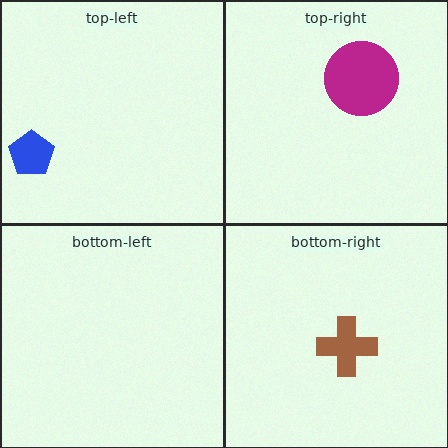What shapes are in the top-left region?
The blue pentagon.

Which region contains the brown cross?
The bottom-right region.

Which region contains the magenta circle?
The top-right region.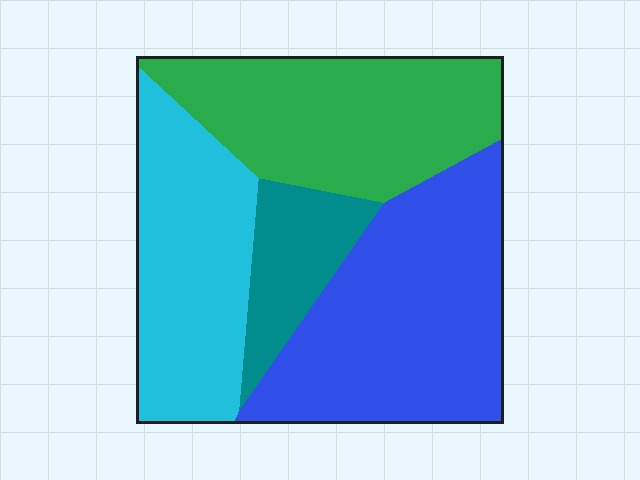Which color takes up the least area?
Teal, at roughly 10%.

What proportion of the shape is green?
Green takes up between a quarter and a half of the shape.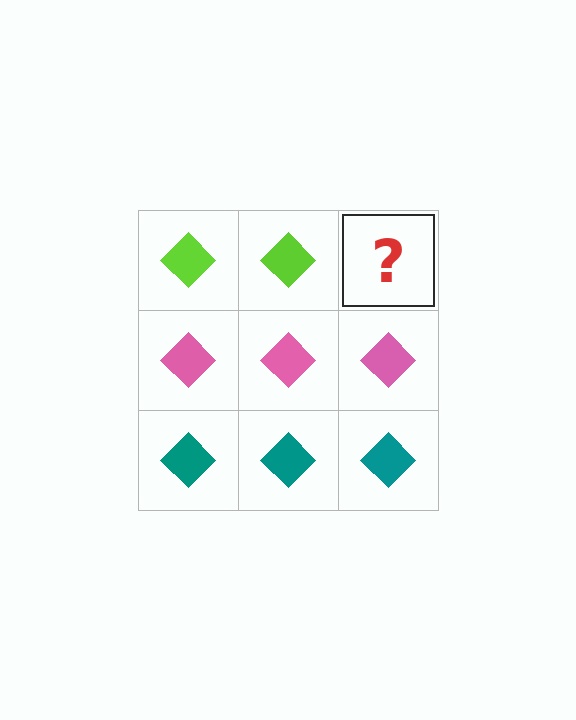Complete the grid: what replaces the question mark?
The question mark should be replaced with a lime diamond.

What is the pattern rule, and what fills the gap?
The rule is that each row has a consistent color. The gap should be filled with a lime diamond.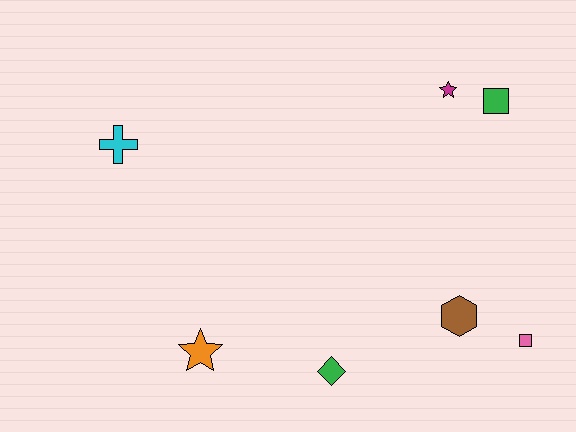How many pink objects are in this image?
There is 1 pink object.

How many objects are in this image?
There are 7 objects.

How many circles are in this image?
There are no circles.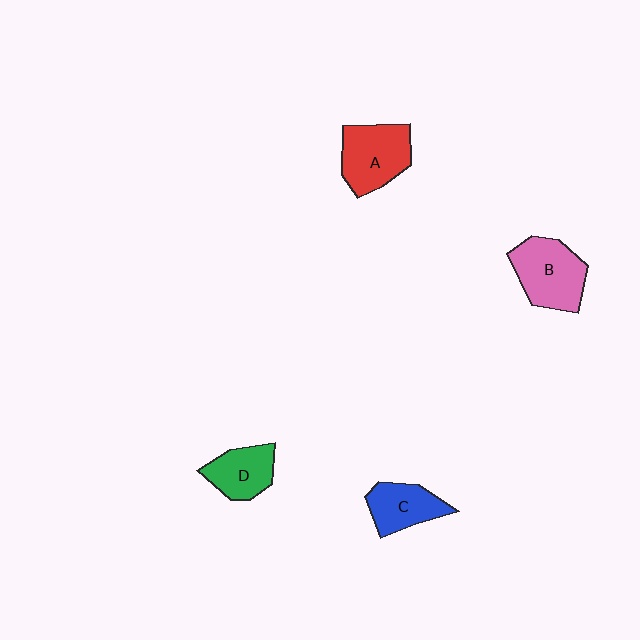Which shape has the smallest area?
Shape D (green).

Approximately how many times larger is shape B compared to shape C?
Approximately 1.4 times.